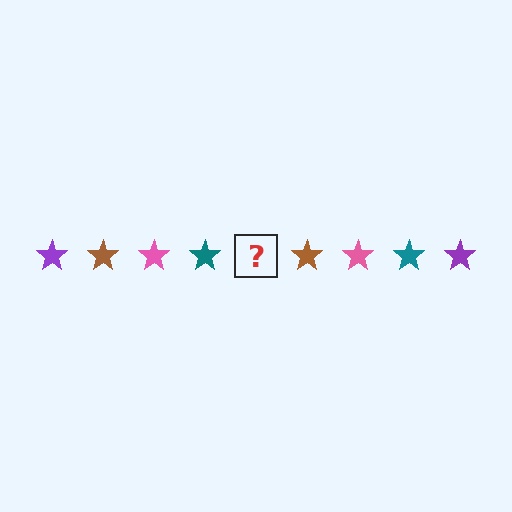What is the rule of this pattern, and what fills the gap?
The rule is that the pattern cycles through purple, brown, pink, teal stars. The gap should be filled with a purple star.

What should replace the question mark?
The question mark should be replaced with a purple star.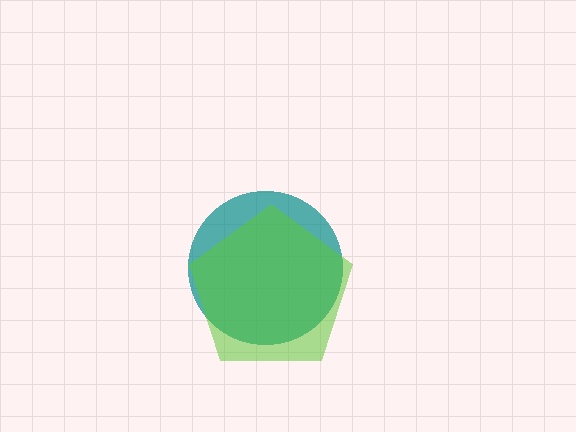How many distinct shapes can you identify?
There are 2 distinct shapes: a teal circle, a lime pentagon.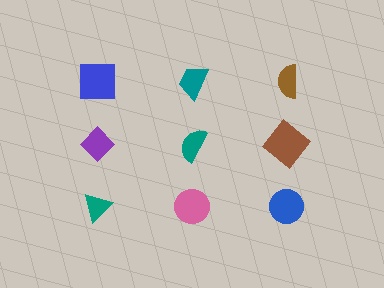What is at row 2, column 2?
A teal semicircle.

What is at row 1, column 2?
A teal trapezoid.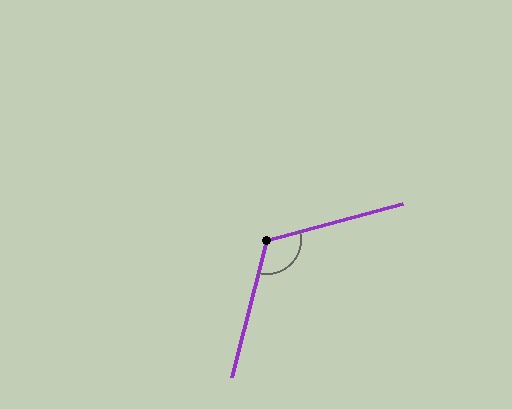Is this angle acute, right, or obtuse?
It is obtuse.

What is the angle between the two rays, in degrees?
Approximately 120 degrees.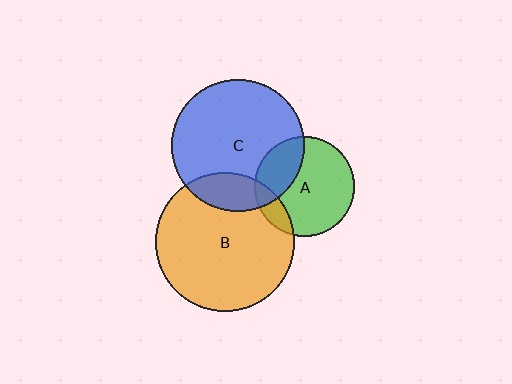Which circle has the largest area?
Circle B (orange).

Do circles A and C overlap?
Yes.